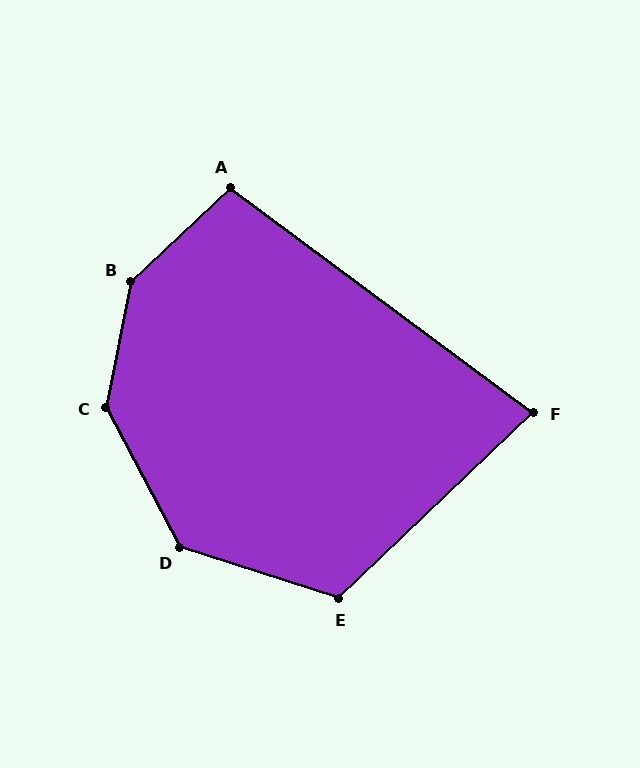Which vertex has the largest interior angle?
B, at approximately 144 degrees.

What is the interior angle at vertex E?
Approximately 118 degrees (obtuse).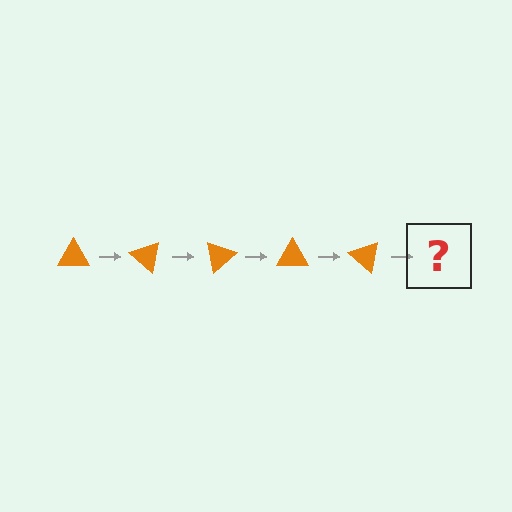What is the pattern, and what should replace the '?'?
The pattern is that the triangle rotates 40 degrees each step. The '?' should be an orange triangle rotated 200 degrees.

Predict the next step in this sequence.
The next step is an orange triangle rotated 200 degrees.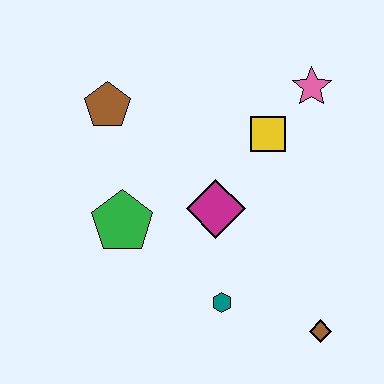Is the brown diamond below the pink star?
Yes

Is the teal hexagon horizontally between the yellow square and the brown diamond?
No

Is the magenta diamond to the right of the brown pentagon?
Yes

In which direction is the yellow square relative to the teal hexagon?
The yellow square is above the teal hexagon.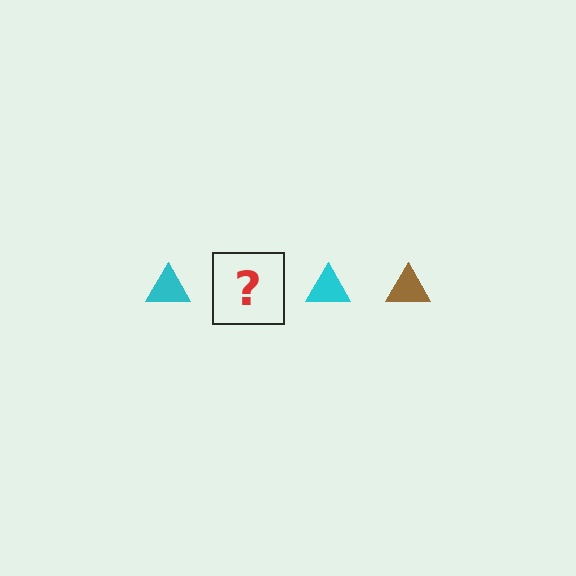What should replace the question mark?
The question mark should be replaced with a brown triangle.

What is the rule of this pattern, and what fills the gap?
The rule is that the pattern cycles through cyan, brown triangles. The gap should be filled with a brown triangle.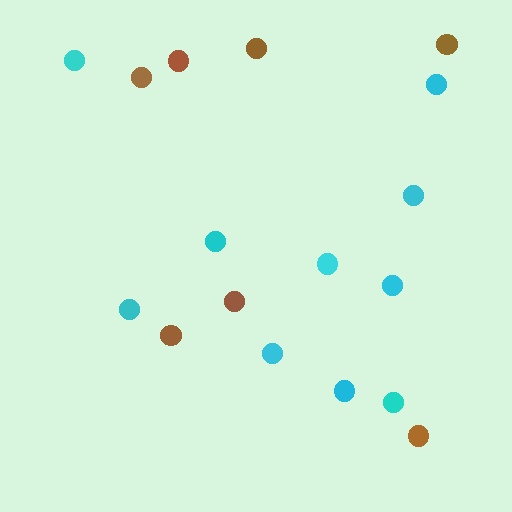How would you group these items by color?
There are 2 groups: one group of cyan circles (10) and one group of brown circles (7).